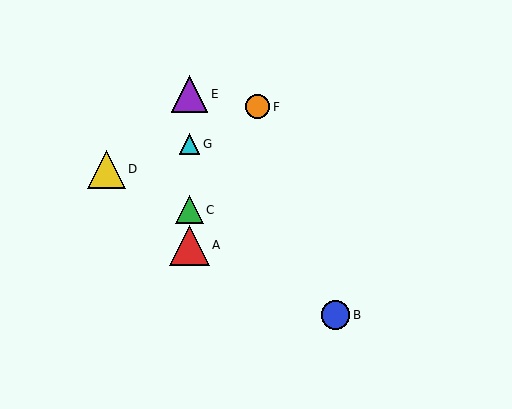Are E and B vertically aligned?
No, E is at x≈190 and B is at x≈336.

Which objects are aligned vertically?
Objects A, C, E, G are aligned vertically.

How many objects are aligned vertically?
4 objects (A, C, E, G) are aligned vertically.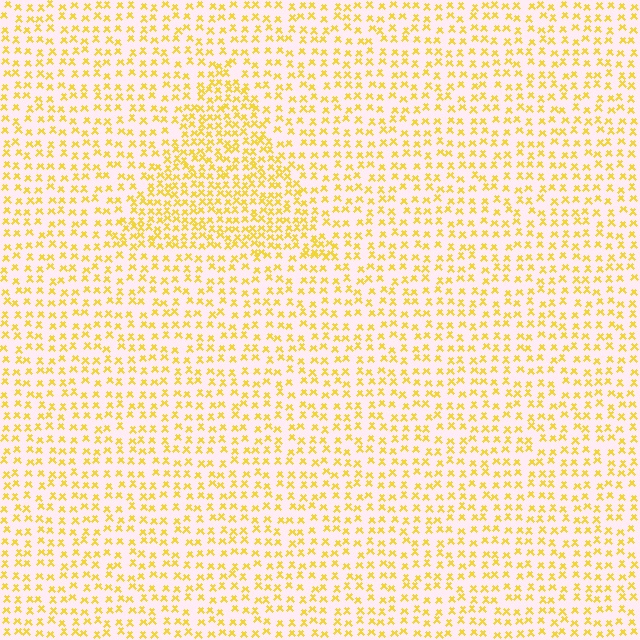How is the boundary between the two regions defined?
The boundary is defined by a change in element density (approximately 1.8x ratio). All elements are the same color, size, and shape.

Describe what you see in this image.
The image contains small yellow elements arranged at two different densities. A triangle-shaped region is visible where the elements are more densely packed than the surrounding area.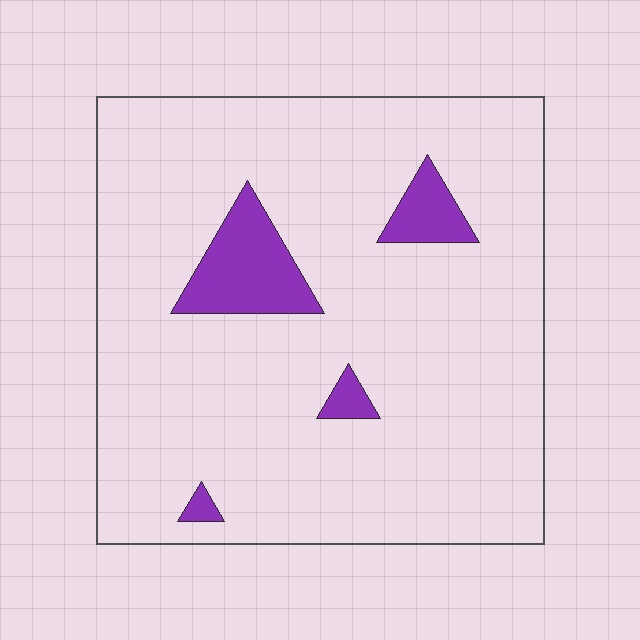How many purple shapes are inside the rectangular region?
4.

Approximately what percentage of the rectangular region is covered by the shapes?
Approximately 10%.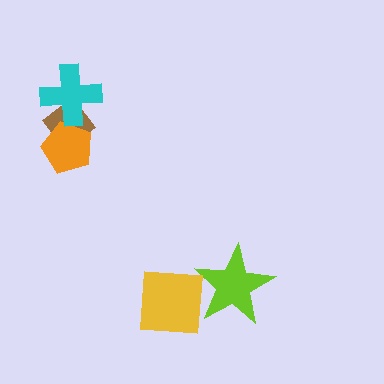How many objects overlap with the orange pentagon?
1 object overlaps with the orange pentagon.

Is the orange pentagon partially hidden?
No, no other shape covers it.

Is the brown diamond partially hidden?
Yes, it is partially covered by another shape.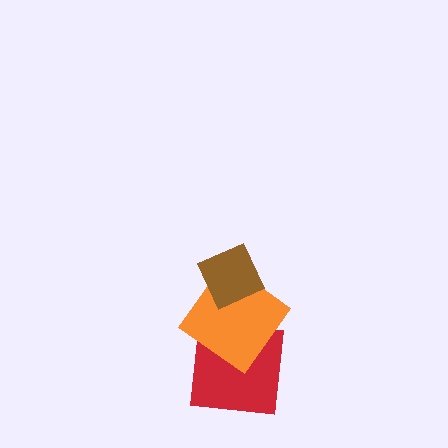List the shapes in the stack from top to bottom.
From top to bottom: the brown diamond, the orange diamond, the red square.